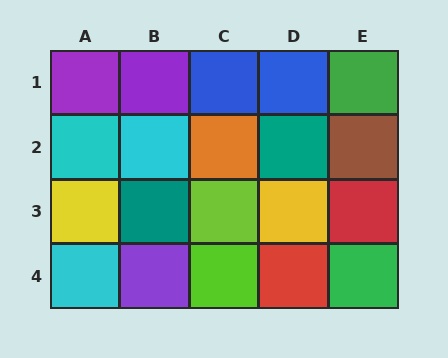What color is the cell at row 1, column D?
Blue.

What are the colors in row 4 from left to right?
Cyan, purple, lime, red, green.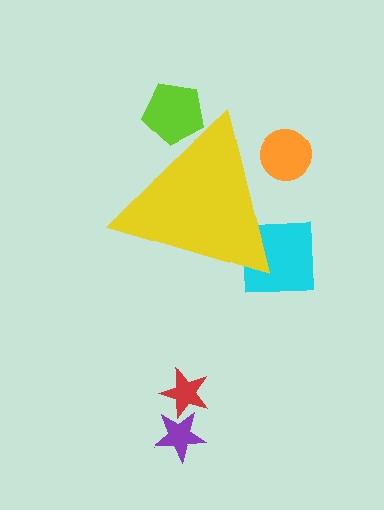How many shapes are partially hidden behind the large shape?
3 shapes are partially hidden.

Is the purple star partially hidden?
No, the purple star is fully visible.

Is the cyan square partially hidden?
Yes, the cyan square is partially hidden behind the yellow triangle.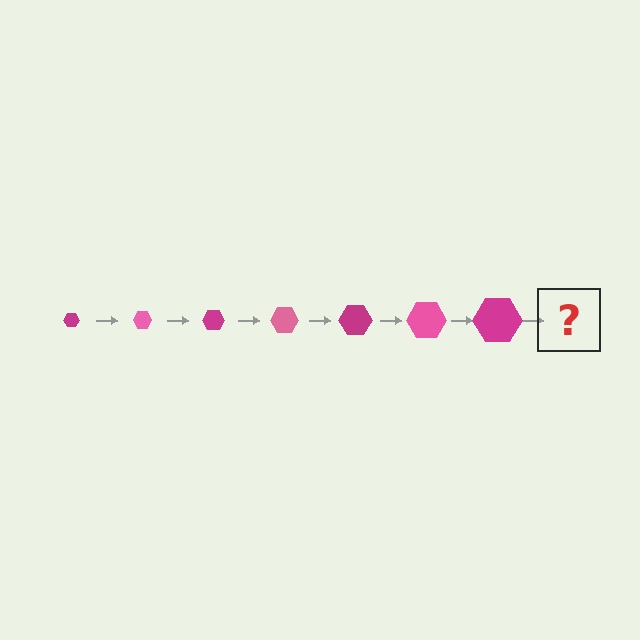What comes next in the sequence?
The next element should be a pink hexagon, larger than the previous one.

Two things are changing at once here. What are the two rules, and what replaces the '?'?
The two rules are that the hexagon grows larger each step and the color cycles through magenta and pink. The '?' should be a pink hexagon, larger than the previous one.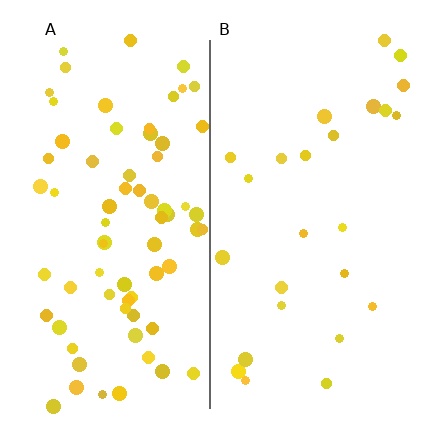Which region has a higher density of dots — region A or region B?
A (the left).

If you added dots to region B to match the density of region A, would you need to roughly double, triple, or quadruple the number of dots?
Approximately triple.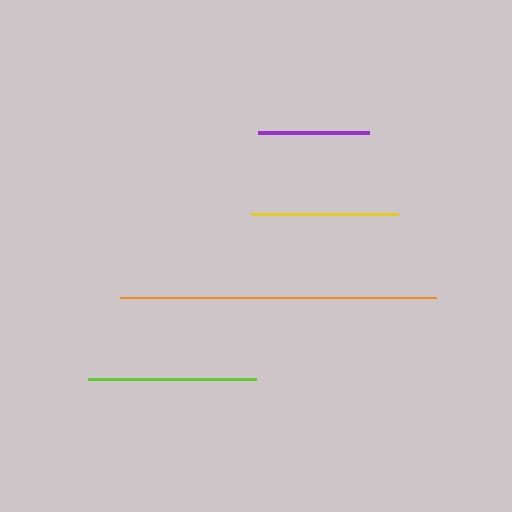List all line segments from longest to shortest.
From longest to shortest: orange, lime, yellow, purple.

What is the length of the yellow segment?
The yellow segment is approximately 147 pixels long.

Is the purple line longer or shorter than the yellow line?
The yellow line is longer than the purple line.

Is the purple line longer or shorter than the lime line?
The lime line is longer than the purple line.